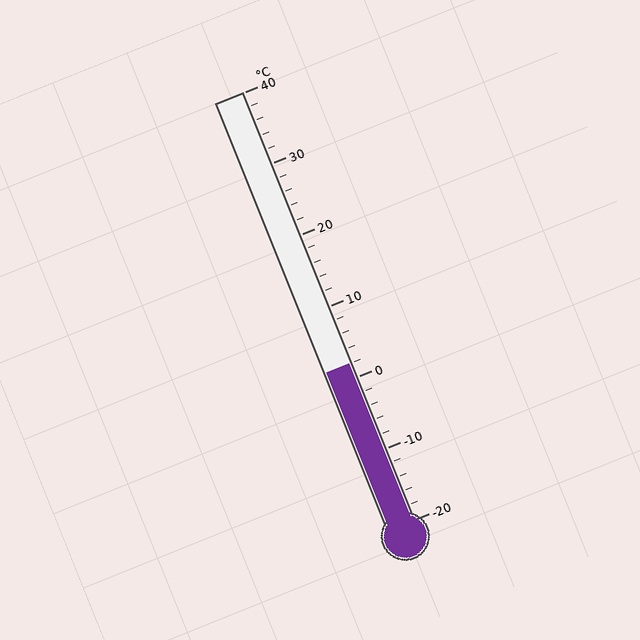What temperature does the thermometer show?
The thermometer shows approximately 2°C.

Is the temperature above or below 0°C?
The temperature is above 0°C.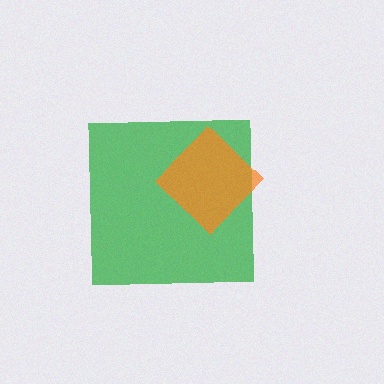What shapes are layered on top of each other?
The layered shapes are: a green square, an orange diamond.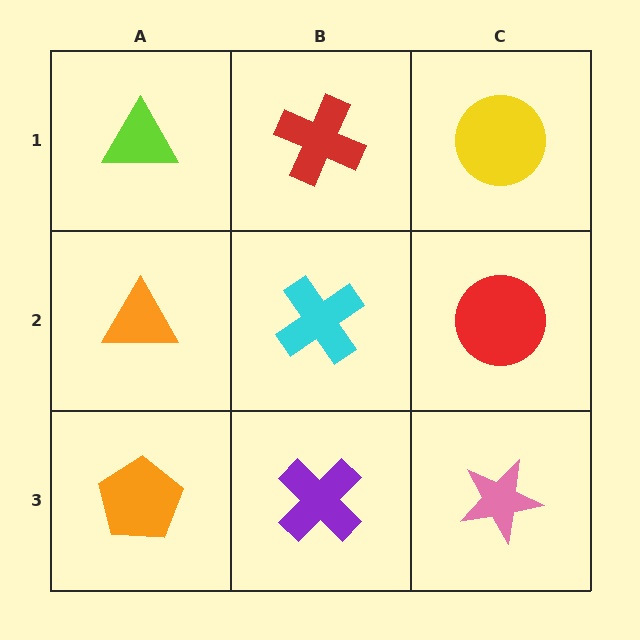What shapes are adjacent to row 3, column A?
An orange triangle (row 2, column A), a purple cross (row 3, column B).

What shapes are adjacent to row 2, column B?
A red cross (row 1, column B), a purple cross (row 3, column B), an orange triangle (row 2, column A), a red circle (row 2, column C).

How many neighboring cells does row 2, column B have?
4.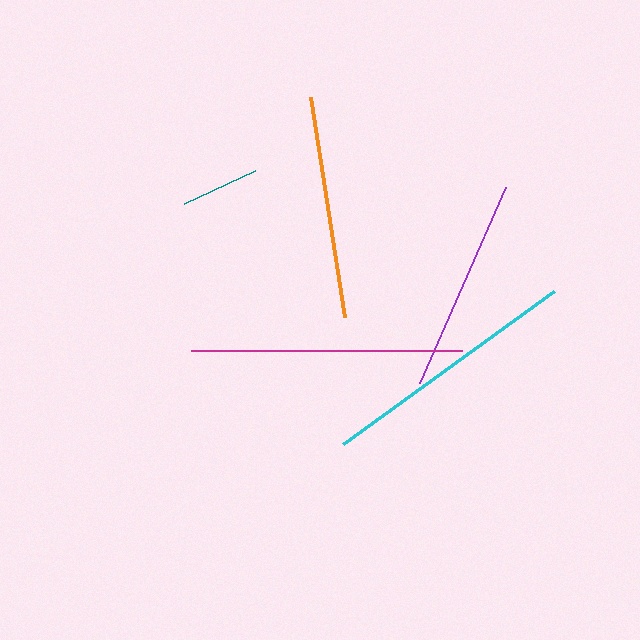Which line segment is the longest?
The magenta line is the longest at approximately 271 pixels.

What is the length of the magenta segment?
The magenta segment is approximately 271 pixels long.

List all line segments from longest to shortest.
From longest to shortest: magenta, cyan, orange, purple, teal.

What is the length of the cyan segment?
The cyan segment is approximately 261 pixels long.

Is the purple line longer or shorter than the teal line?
The purple line is longer than the teal line.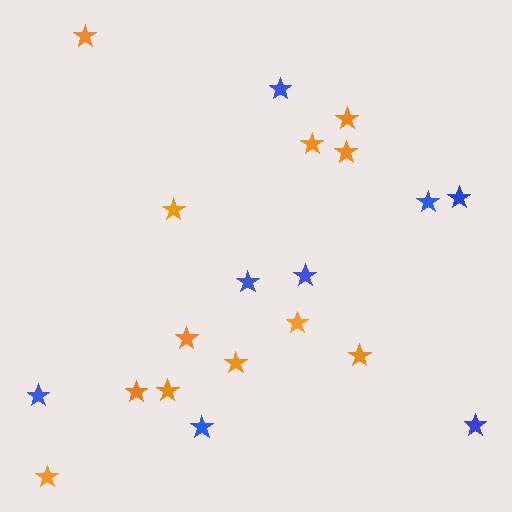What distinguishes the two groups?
There are 2 groups: one group of blue stars (8) and one group of orange stars (12).